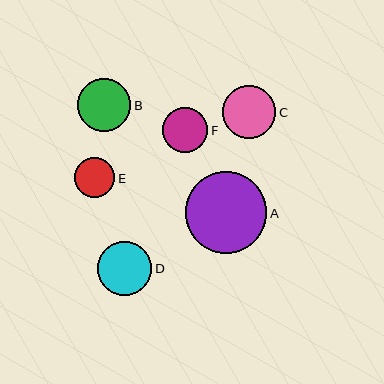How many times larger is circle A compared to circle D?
Circle A is approximately 1.5 times the size of circle D.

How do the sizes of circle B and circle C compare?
Circle B and circle C are approximately the same size.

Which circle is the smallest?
Circle E is the smallest with a size of approximately 40 pixels.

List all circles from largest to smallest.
From largest to smallest: A, D, B, C, F, E.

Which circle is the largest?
Circle A is the largest with a size of approximately 82 pixels.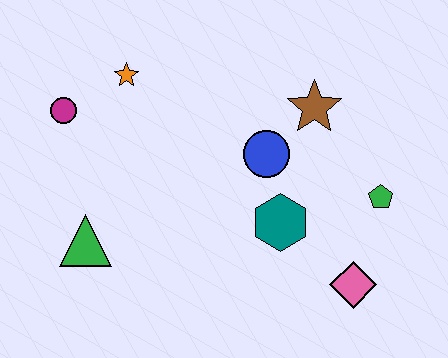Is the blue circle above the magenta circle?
No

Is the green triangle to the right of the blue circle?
No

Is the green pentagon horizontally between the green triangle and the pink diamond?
No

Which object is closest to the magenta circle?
The orange star is closest to the magenta circle.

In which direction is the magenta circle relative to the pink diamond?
The magenta circle is to the left of the pink diamond.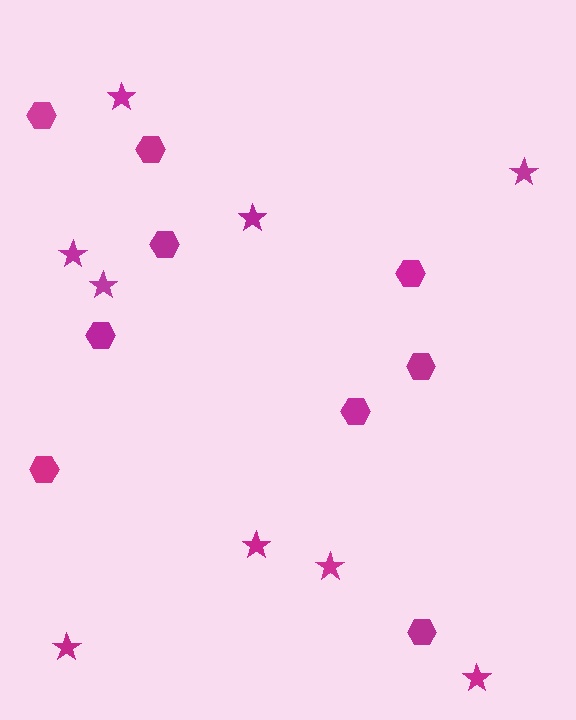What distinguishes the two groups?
There are 2 groups: one group of hexagons (9) and one group of stars (9).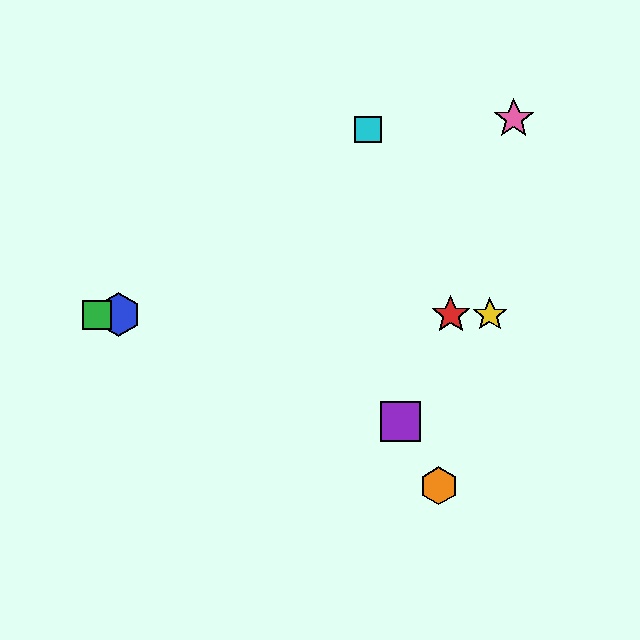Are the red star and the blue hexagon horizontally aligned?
Yes, both are at y≈315.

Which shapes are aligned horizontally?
The red star, the blue hexagon, the green square, the yellow star are aligned horizontally.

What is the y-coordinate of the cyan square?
The cyan square is at y≈130.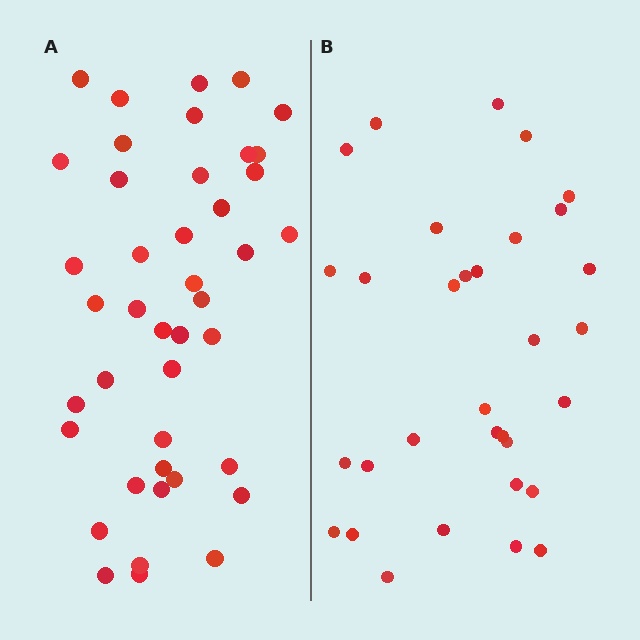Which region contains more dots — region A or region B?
Region A (the left region) has more dots.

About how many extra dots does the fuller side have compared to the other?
Region A has roughly 10 or so more dots than region B.